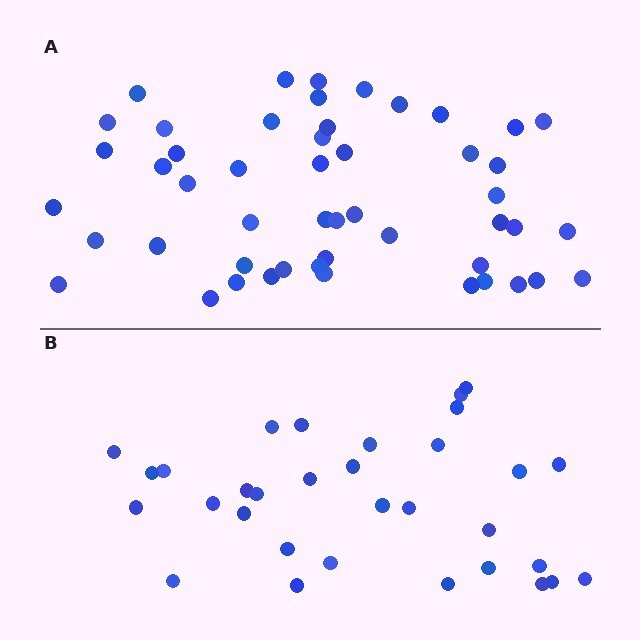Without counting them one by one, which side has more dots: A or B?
Region A (the top region) has more dots.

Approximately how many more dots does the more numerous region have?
Region A has approximately 20 more dots than region B.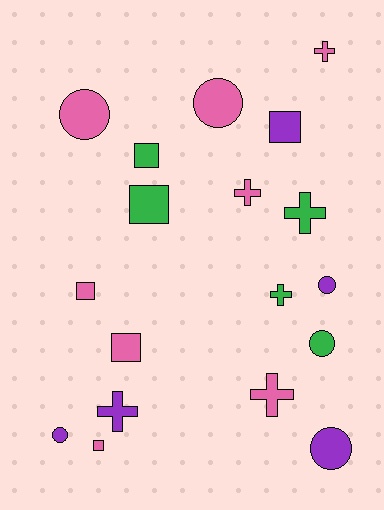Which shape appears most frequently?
Square, with 6 objects.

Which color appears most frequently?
Pink, with 8 objects.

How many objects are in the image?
There are 18 objects.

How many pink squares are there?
There are 3 pink squares.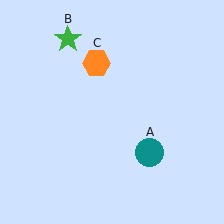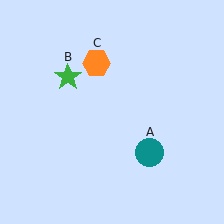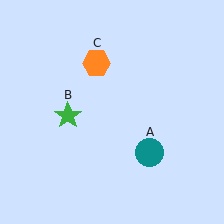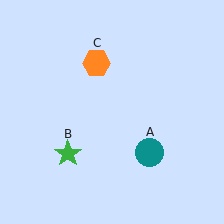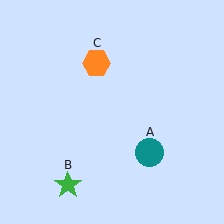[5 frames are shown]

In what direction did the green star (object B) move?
The green star (object B) moved down.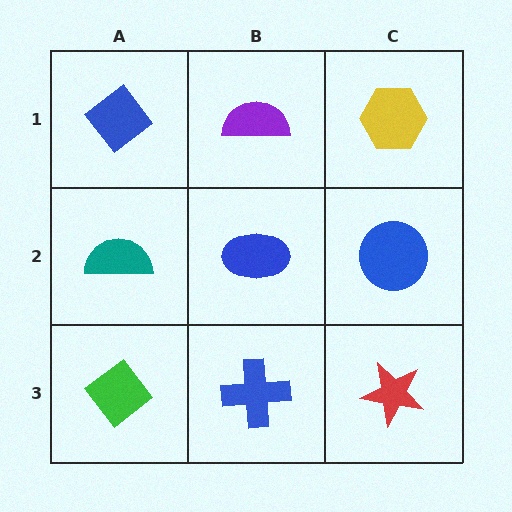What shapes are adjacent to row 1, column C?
A blue circle (row 2, column C), a purple semicircle (row 1, column B).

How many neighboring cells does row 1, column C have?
2.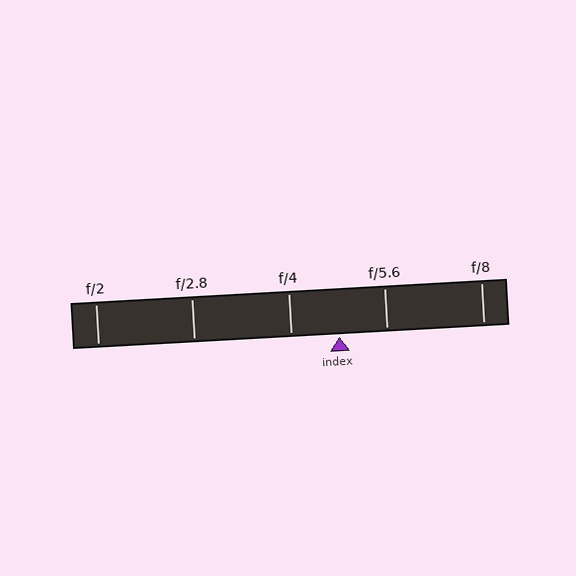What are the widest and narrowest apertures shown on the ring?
The widest aperture shown is f/2 and the narrowest is f/8.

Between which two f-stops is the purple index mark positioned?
The index mark is between f/4 and f/5.6.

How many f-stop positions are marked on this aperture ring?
There are 5 f-stop positions marked.